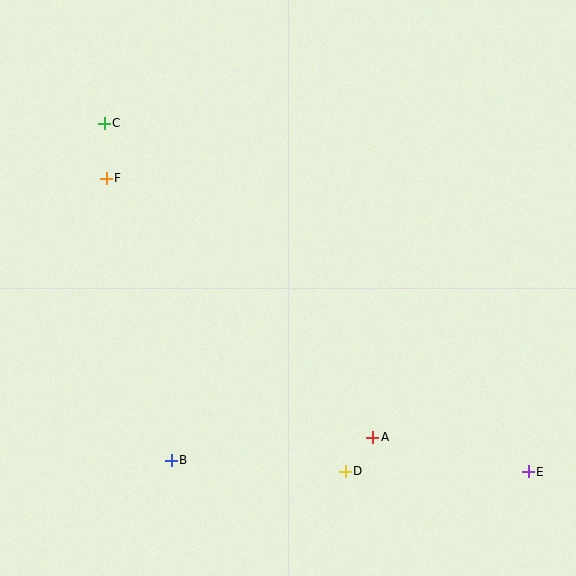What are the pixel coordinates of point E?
Point E is at (528, 472).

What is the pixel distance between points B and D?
The distance between B and D is 174 pixels.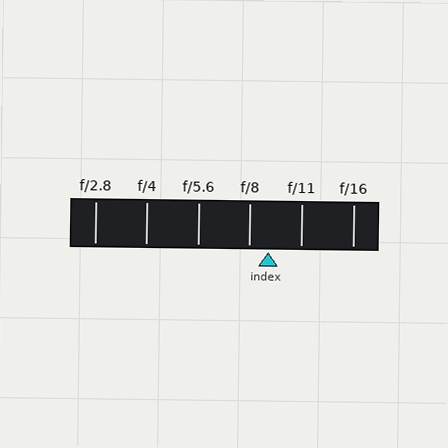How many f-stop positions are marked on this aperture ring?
There are 6 f-stop positions marked.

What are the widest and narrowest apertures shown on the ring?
The widest aperture shown is f/2.8 and the narrowest is f/16.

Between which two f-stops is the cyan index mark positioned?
The index mark is between f/8 and f/11.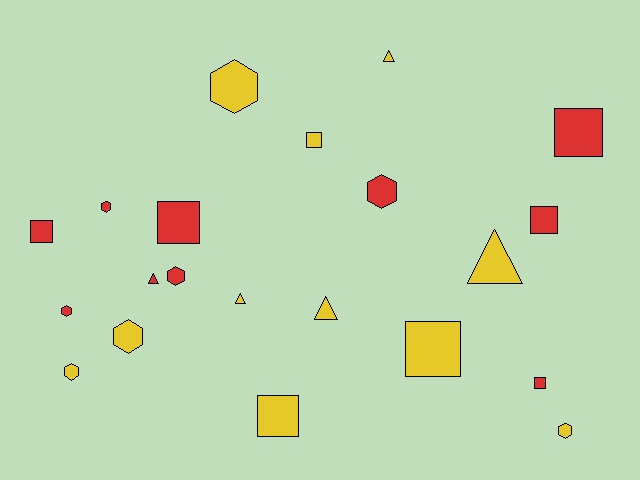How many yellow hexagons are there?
There are 4 yellow hexagons.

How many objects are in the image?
There are 21 objects.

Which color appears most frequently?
Yellow, with 11 objects.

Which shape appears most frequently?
Hexagon, with 8 objects.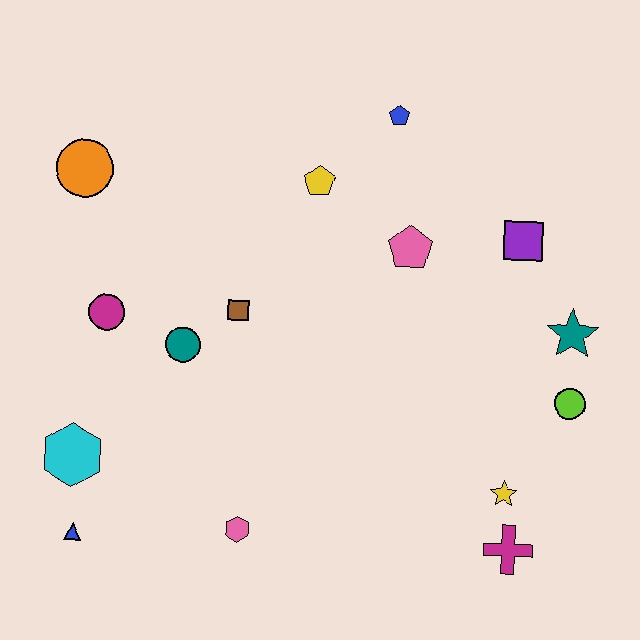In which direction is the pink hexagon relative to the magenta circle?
The pink hexagon is below the magenta circle.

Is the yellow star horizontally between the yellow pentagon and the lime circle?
Yes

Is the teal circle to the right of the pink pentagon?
No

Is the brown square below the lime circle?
No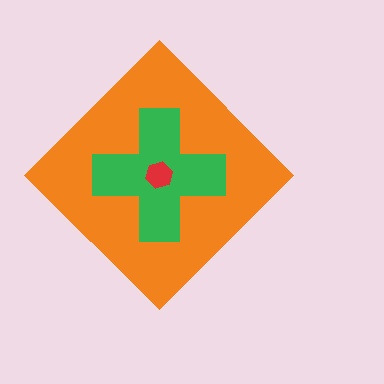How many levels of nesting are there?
3.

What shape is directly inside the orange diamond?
The green cross.